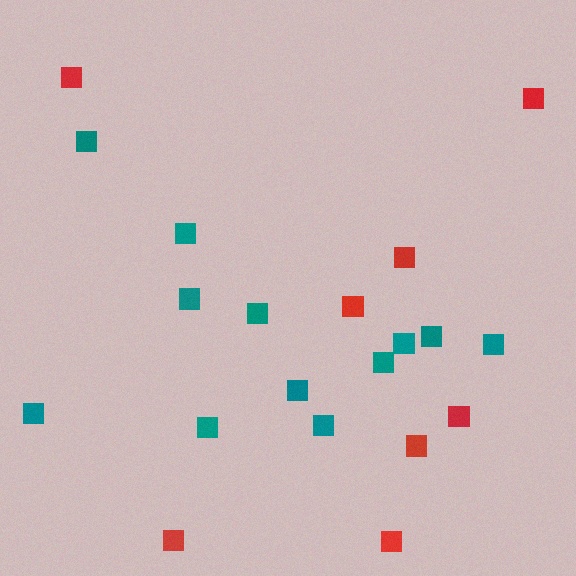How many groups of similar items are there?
There are 2 groups: one group of red squares (8) and one group of teal squares (12).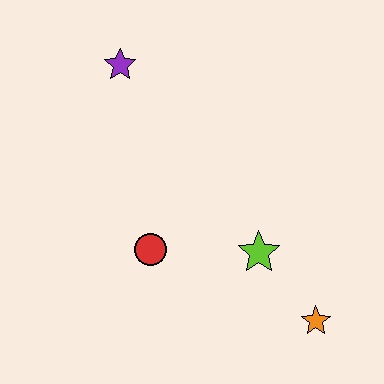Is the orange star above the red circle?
No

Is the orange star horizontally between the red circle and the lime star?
No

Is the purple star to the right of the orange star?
No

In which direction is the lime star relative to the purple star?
The lime star is below the purple star.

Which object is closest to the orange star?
The lime star is closest to the orange star.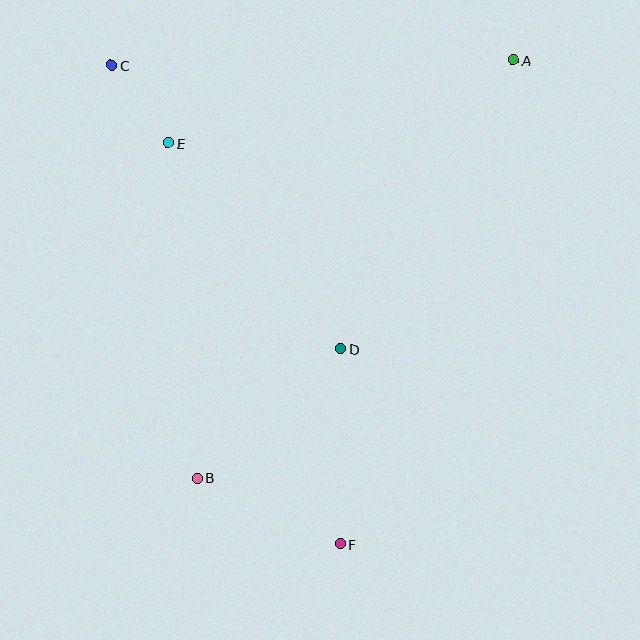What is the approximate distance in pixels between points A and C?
The distance between A and C is approximately 402 pixels.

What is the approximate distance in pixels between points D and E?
The distance between D and E is approximately 268 pixels.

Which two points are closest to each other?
Points C and E are closest to each other.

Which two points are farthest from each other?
Points C and F are farthest from each other.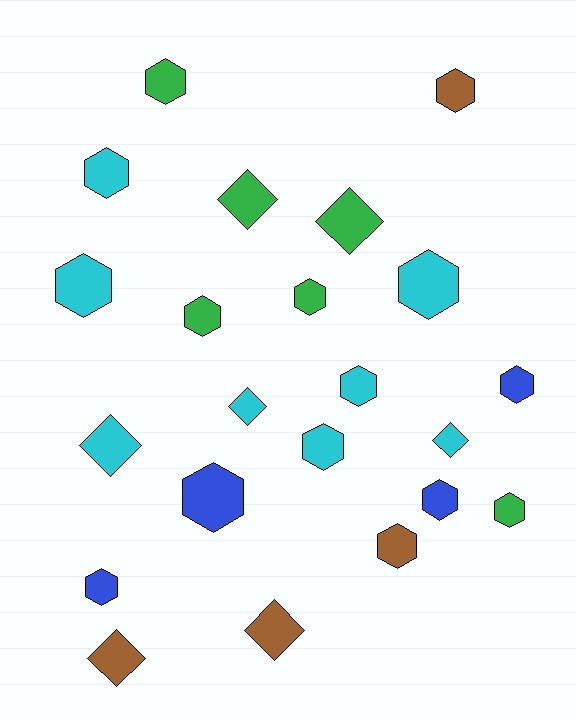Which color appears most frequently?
Cyan, with 8 objects.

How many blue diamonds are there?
There are no blue diamonds.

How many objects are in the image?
There are 22 objects.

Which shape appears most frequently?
Hexagon, with 15 objects.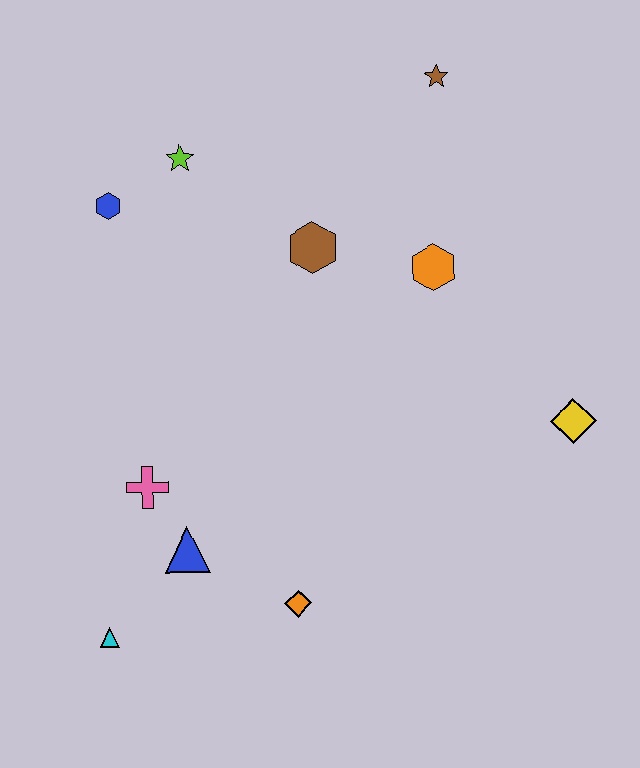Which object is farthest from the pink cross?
The brown star is farthest from the pink cross.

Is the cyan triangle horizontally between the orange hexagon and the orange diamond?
No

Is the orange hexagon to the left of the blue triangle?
No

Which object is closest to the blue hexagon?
The lime star is closest to the blue hexagon.